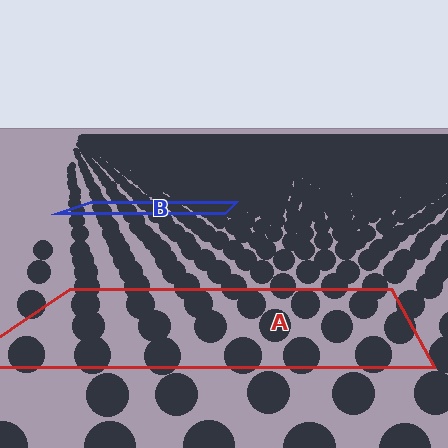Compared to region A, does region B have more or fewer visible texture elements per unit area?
Region B has more texture elements per unit area — they are packed more densely because it is farther away.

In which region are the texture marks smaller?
The texture marks are smaller in region B, because it is farther away.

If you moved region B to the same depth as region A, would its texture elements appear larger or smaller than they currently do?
They would appear larger. At a closer depth, the same texture elements are projected at a bigger on-screen size.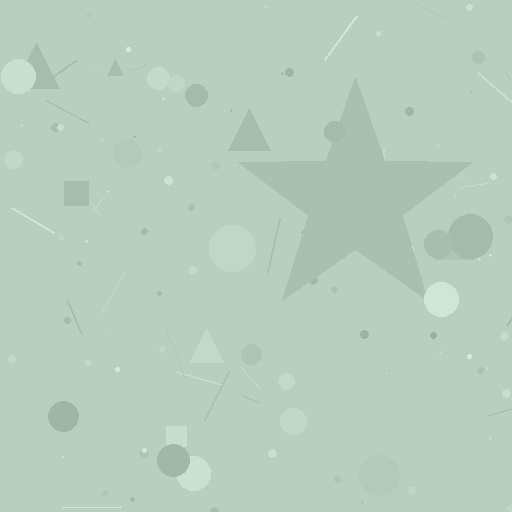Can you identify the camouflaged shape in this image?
The camouflaged shape is a star.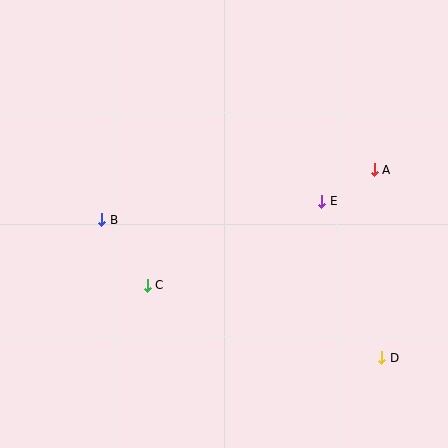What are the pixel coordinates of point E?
Point E is at (322, 201).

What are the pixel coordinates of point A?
Point A is at (374, 170).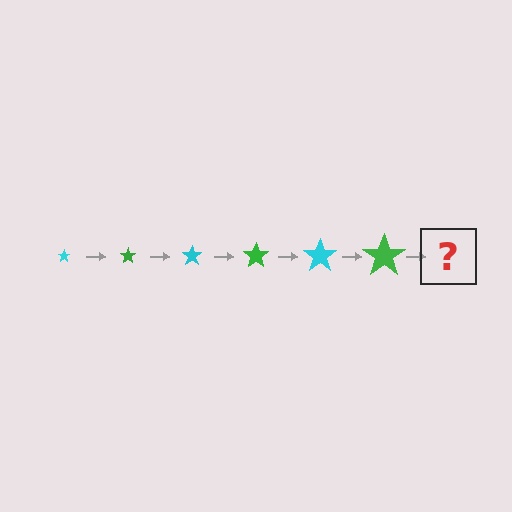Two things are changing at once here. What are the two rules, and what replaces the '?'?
The two rules are that the star grows larger each step and the color cycles through cyan and green. The '?' should be a cyan star, larger than the previous one.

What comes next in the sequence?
The next element should be a cyan star, larger than the previous one.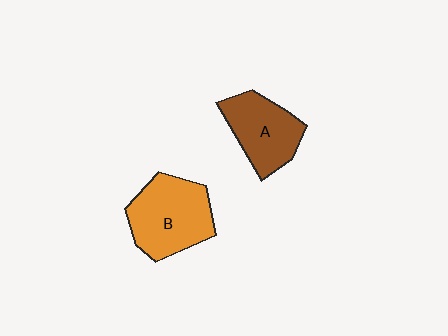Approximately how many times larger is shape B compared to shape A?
Approximately 1.2 times.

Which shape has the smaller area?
Shape A (brown).